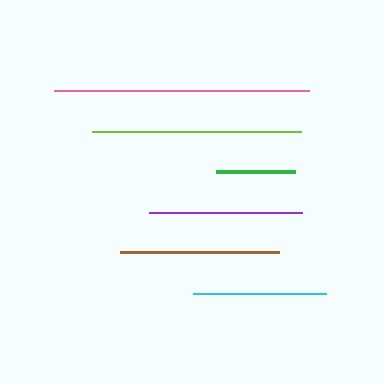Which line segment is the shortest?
The green line is the shortest at approximately 80 pixels.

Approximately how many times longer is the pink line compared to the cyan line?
The pink line is approximately 1.9 times the length of the cyan line.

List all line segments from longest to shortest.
From longest to shortest: pink, lime, brown, purple, cyan, green.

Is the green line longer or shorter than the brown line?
The brown line is longer than the green line.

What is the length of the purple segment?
The purple segment is approximately 153 pixels long.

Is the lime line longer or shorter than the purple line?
The lime line is longer than the purple line.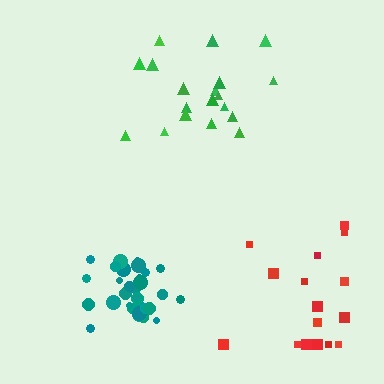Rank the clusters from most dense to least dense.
teal, green, red.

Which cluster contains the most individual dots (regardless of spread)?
Teal (31).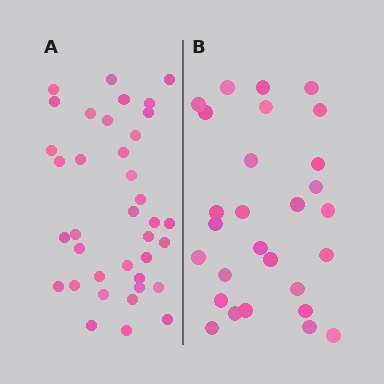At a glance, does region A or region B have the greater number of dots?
Region A (the left region) has more dots.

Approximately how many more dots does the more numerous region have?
Region A has roughly 8 or so more dots than region B.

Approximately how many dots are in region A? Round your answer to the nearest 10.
About 40 dots. (The exact count is 37, which rounds to 40.)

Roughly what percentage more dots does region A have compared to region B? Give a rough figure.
About 30% more.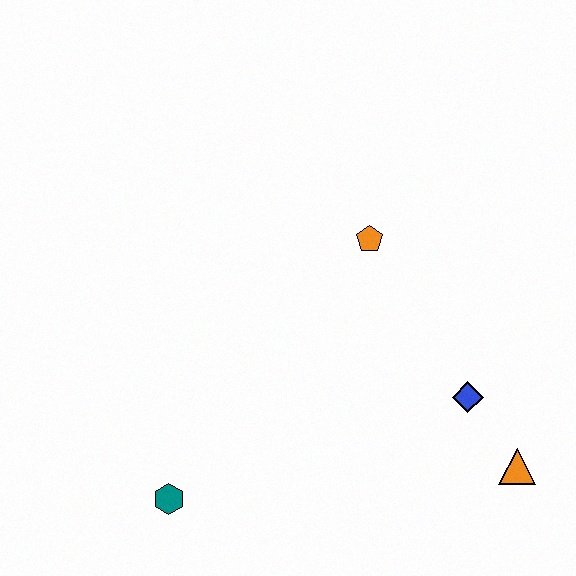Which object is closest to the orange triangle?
The blue diamond is closest to the orange triangle.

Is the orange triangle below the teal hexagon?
No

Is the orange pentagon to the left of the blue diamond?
Yes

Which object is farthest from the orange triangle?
The teal hexagon is farthest from the orange triangle.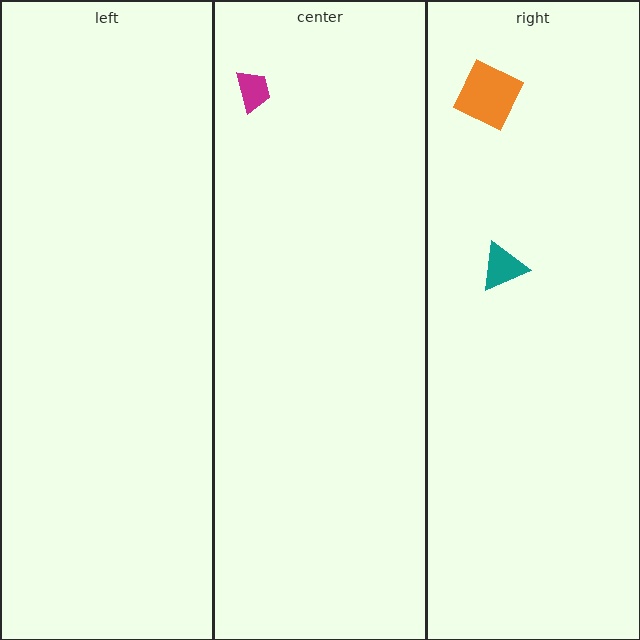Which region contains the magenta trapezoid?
The center region.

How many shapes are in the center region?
1.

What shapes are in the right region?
The teal triangle, the orange square.